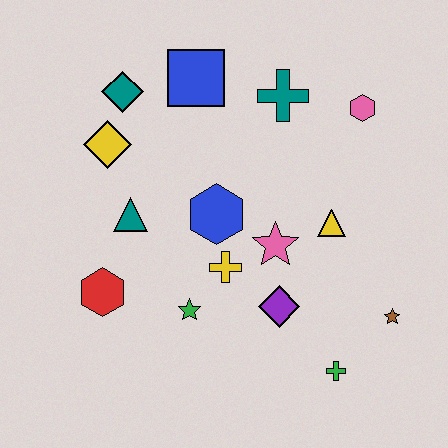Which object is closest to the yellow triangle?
The pink star is closest to the yellow triangle.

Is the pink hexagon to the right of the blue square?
Yes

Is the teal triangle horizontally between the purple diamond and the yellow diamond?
Yes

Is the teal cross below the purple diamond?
No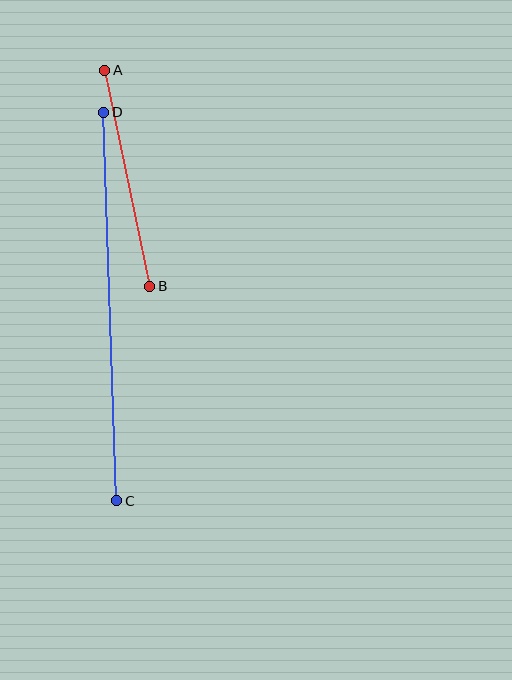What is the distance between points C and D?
The distance is approximately 389 pixels.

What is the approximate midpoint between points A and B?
The midpoint is at approximately (127, 178) pixels.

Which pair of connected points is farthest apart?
Points C and D are farthest apart.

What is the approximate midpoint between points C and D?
The midpoint is at approximately (110, 306) pixels.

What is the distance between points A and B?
The distance is approximately 221 pixels.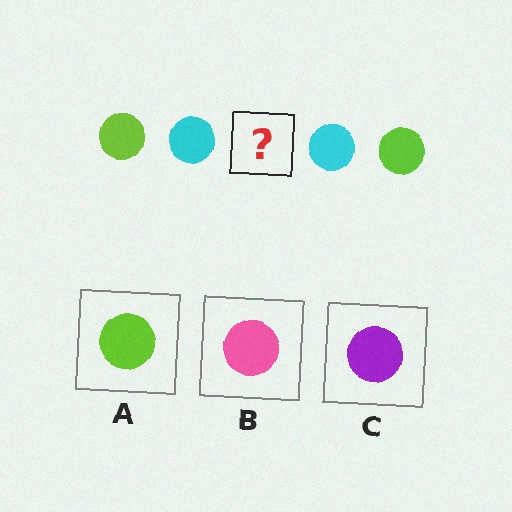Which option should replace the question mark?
Option A.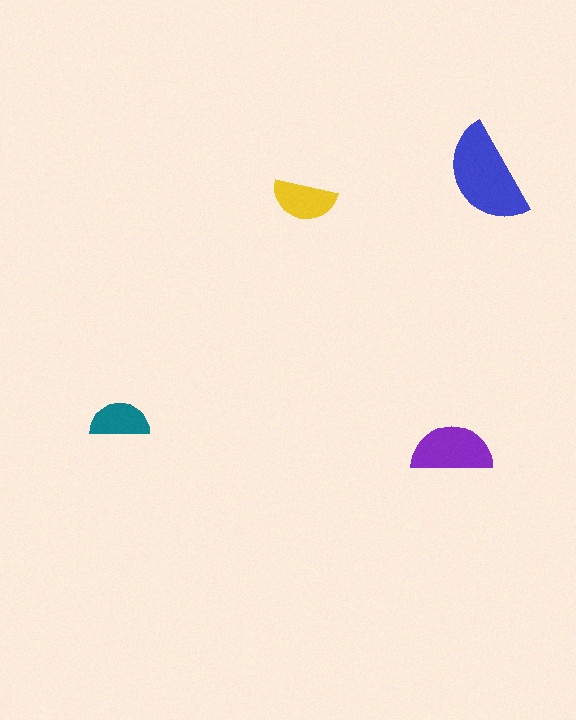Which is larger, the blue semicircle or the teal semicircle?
The blue one.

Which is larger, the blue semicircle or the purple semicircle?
The blue one.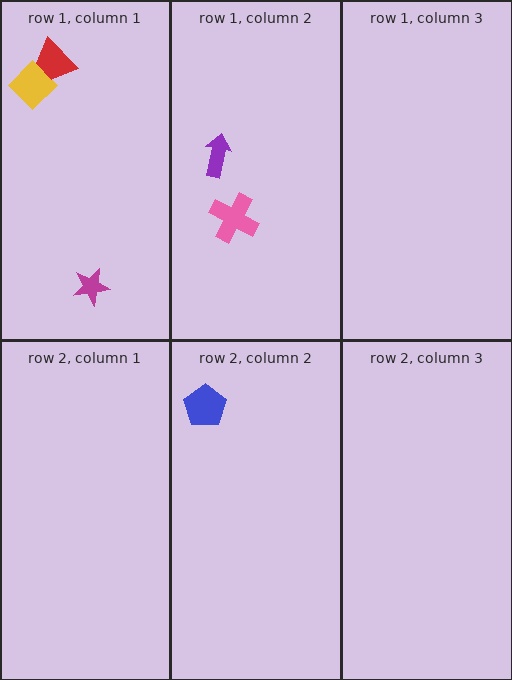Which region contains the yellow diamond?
The row 1, column 1 region.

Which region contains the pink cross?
The row 1, column 2 region.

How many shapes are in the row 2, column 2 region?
1.